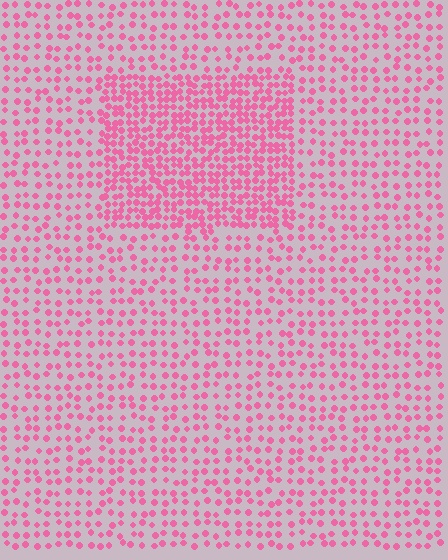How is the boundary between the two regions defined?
The boundary is defined by a change in element density (approximately 2.1x ratio). All elements are the same color, size, and shape.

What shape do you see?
I see a rectangle.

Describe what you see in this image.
The image contains small pink elements arranged at two different densities. A rectangle-shaped region is visible where the elements are more densely packed than the surrounding area.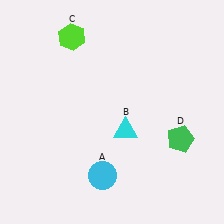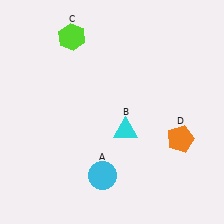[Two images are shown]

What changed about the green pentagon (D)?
In Image 1, D is green. In Image 2, it changed to orange.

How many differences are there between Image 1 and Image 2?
There is 1 difference between the two images.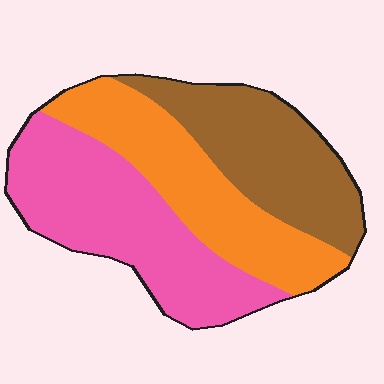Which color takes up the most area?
Pink, at roughly 40%.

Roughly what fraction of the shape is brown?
Brown covers about 30% of the shape.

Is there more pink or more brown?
Pink.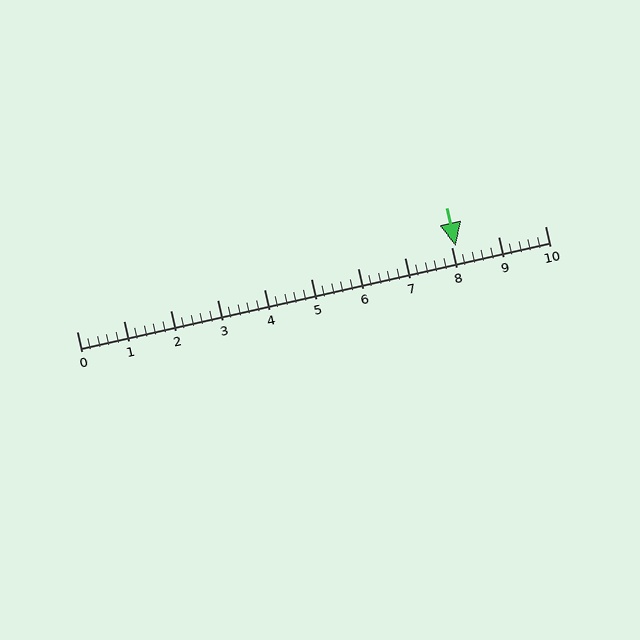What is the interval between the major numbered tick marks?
The major tick marks are spaced 1 units apart.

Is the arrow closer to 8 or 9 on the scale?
The arrow is closer to 8.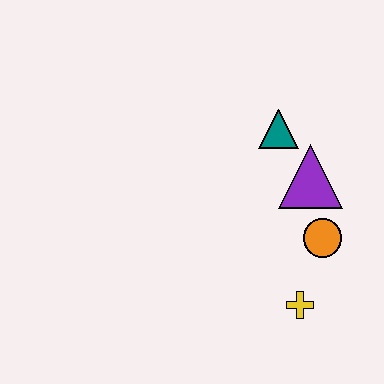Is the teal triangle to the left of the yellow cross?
Yes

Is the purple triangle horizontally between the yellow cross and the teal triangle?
No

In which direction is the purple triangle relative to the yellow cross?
The purple triangle is above the yellow cross.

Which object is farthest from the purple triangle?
The yellow cross is farthest from the purple triangle.